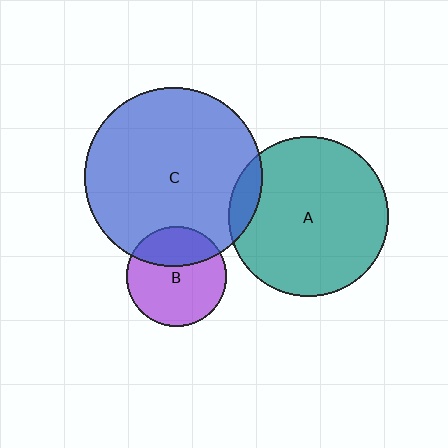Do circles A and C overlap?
Yes.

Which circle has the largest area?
Circle C (blue).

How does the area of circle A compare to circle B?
Approximately 2.6 times.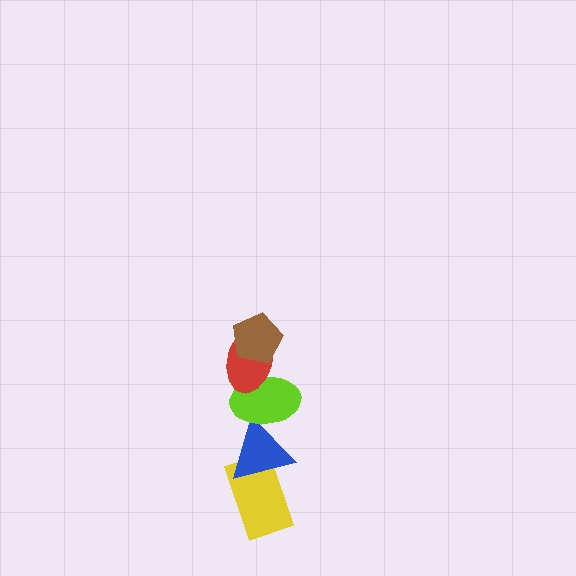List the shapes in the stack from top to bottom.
From top to bottom: the brown pentagon, the red ellipse, the lime ellipse, the blue triangle, the yellow rectangle.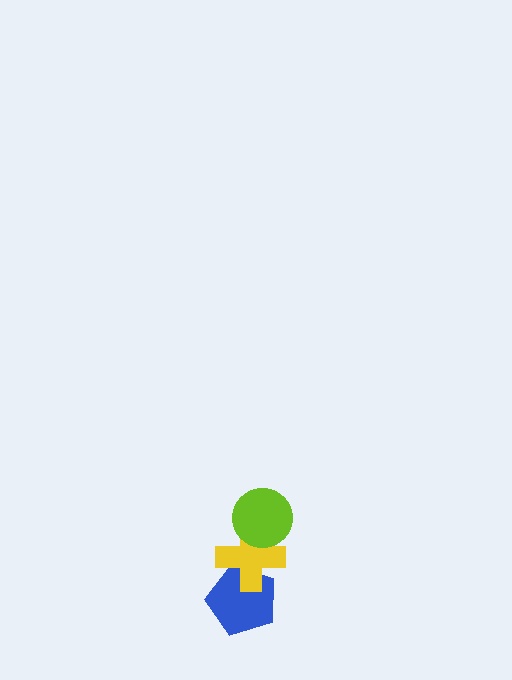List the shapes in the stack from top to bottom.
From top to bottom: the lime circle, the yellow cross, the blue pentagon.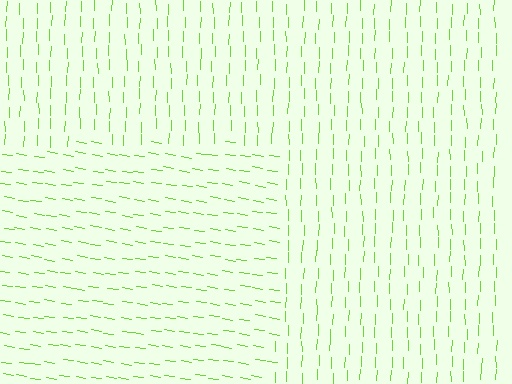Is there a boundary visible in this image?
Yes, there is a texture boundary formed by a change in line orientation.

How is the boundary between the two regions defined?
The boundary is defined purely by a change in line orientation (approximately 82 degrees difference). All lines are the same color and thickness.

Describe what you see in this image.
The image is filled with small lime line segments. A rectangle region in the image has lines oriented differently from the surrounding lines, creating a visible texture boundary.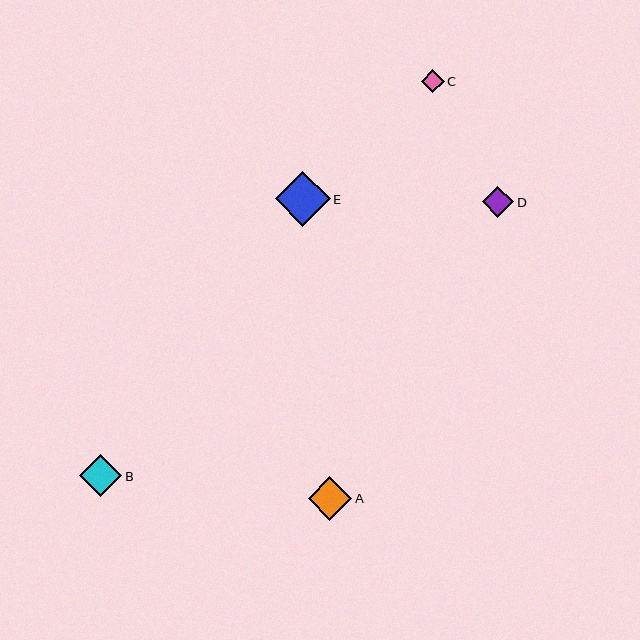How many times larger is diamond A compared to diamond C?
Diamond A is approximately 1.9 times the size of diamond C.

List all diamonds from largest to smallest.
From largest to smallest: E, A, B, D, C.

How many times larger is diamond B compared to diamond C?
Diamond B is approximately 1.8 times the size of diamond C.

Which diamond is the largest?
Diamond E is the largest with a size of approximately 55 pixels.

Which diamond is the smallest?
Diamond C is the smallest with a size of approximately 23 pixels.